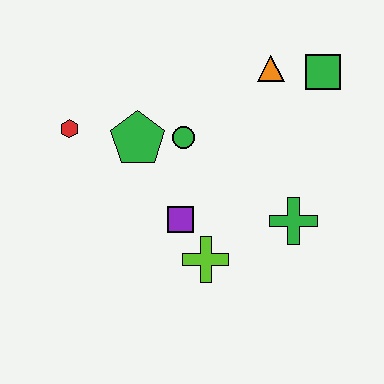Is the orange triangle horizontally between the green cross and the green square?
No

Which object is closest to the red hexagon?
The green pentagon is closest to the red hexagon.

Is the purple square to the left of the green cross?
Yes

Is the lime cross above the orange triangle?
No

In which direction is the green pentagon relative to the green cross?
The green pentagon is to the left of the green cross.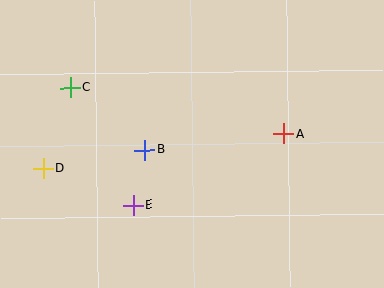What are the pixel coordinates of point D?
Point D is at (44, 168).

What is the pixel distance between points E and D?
The distance between E and D is 97 pixels.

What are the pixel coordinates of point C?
Point C is at (70, 88).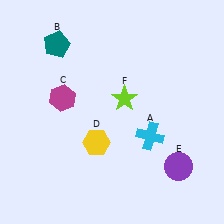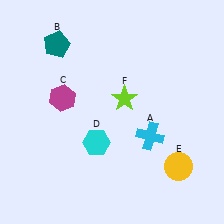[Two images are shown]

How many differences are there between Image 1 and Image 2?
There are 2 differences between the two images.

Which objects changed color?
D changed from yellow to cyan. E changed from purple to yellow.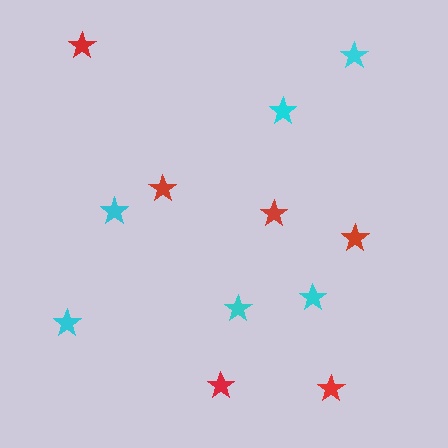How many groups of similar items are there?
There are 2 groups: one group of red stars (6) and one group of cyan stars (6).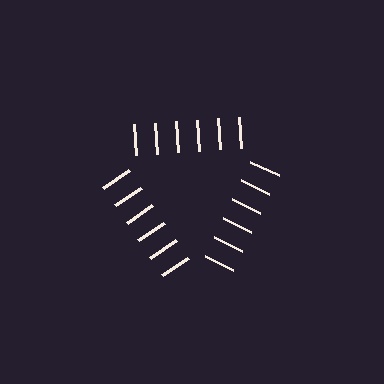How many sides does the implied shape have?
3 sides — the line-ends trace a triangle.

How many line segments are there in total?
18 — 6 along each of the 3 edges.